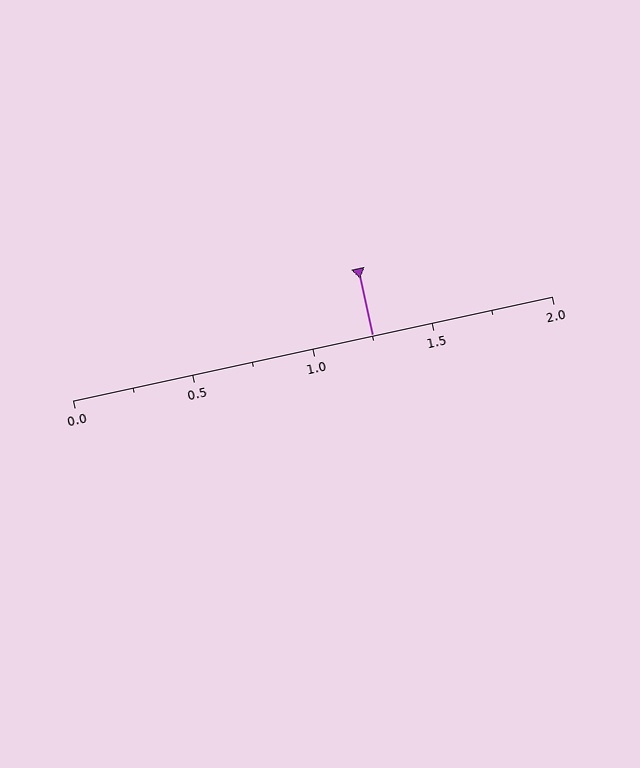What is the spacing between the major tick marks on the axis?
The major ticks are spaced 0.5 apart.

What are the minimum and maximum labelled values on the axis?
The axis runs from 0.0 to 2.0.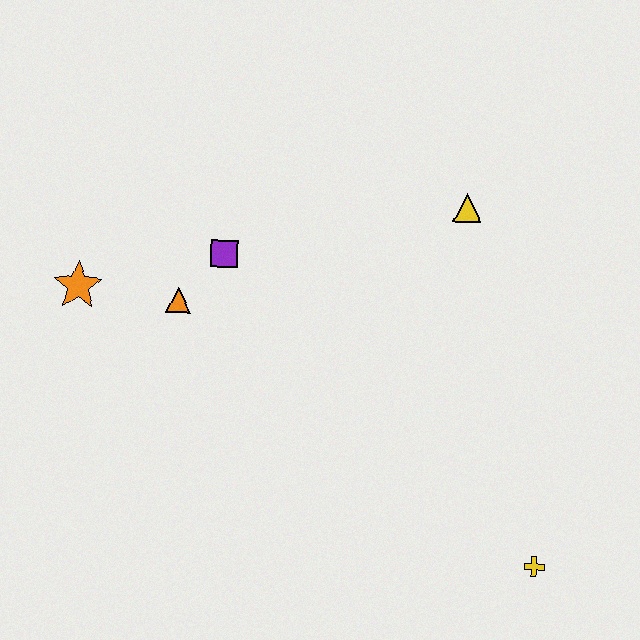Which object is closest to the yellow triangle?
The purple square is closest to the yellow triangle.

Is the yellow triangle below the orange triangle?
No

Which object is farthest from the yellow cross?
The orange star is farthest from the yellow cross.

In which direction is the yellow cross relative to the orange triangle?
The yellow cross is to the right of the orange triangle.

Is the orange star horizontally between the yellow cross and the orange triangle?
No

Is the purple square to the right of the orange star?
Yes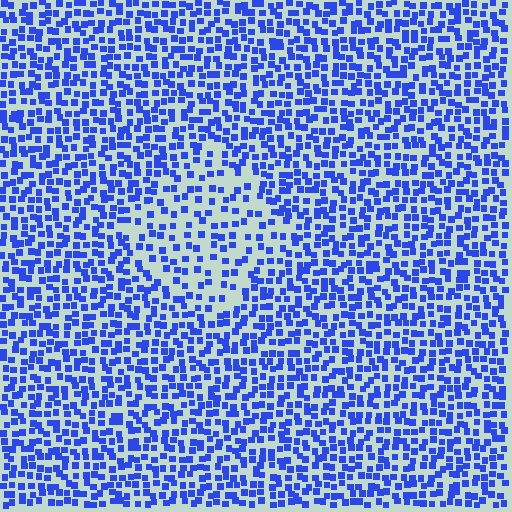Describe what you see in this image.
The image contains small blue elements arranged at two different densities. A diamond-shaped region is visible where the elements are less densely packed than the surrounding area.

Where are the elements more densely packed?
The elements are more densely packed outside the diamond boundary.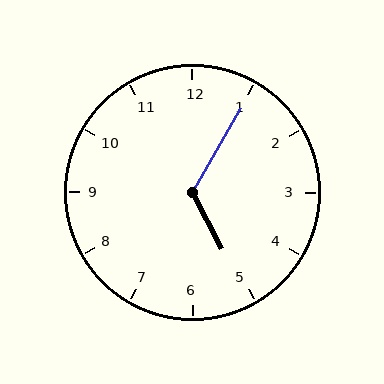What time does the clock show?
5:05.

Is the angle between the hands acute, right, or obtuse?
It is obtuse.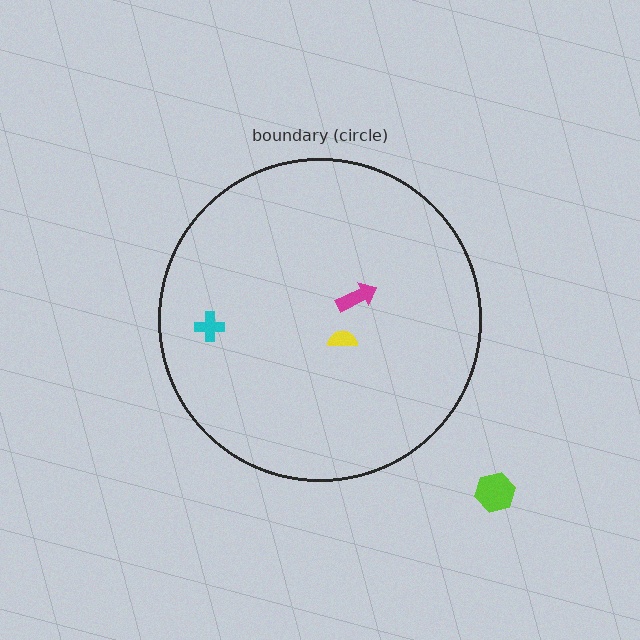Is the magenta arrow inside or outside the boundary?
Inside.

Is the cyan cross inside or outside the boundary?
Inside.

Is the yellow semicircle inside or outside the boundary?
Inside.